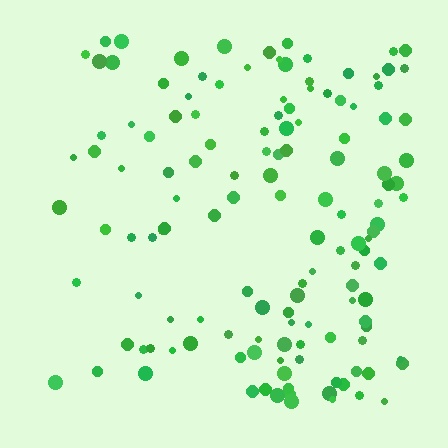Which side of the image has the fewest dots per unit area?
The left.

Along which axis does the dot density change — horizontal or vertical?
Horizontal.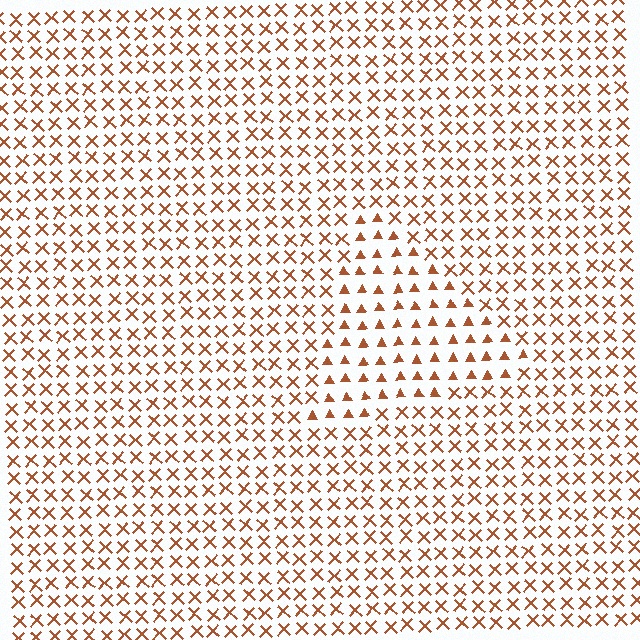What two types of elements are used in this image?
The image uses triangles inside the triangle region and X marks outside it.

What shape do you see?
I see a triangle.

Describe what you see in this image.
The image is filled with small brown elements arranged in a uniform grid. A triangle-shaped region contains triangles, while the surrounding area contains X marks. The boundary is defined purely by the change in element shape.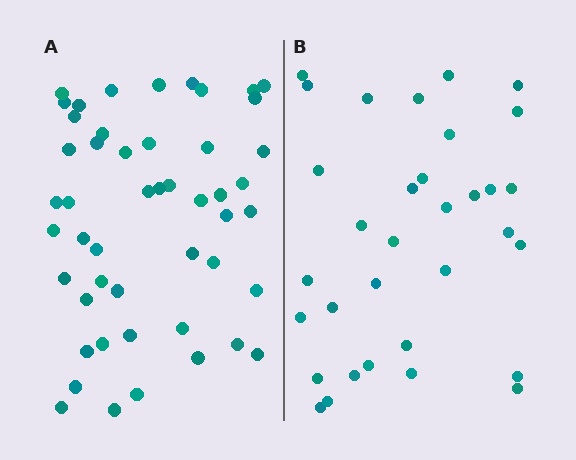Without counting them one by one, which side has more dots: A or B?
Region A (the left region) has more dots.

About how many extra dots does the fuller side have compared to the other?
Region A has approximately 15 more dots than region B.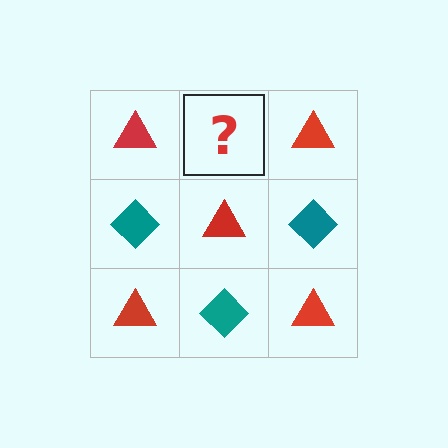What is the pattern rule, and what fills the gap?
The rule is that it alternates red triangle and teal diamond in a checkerboard pattern. The gap should be filled with a teal diamond.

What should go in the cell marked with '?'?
The missing cell should contain a teal diamond.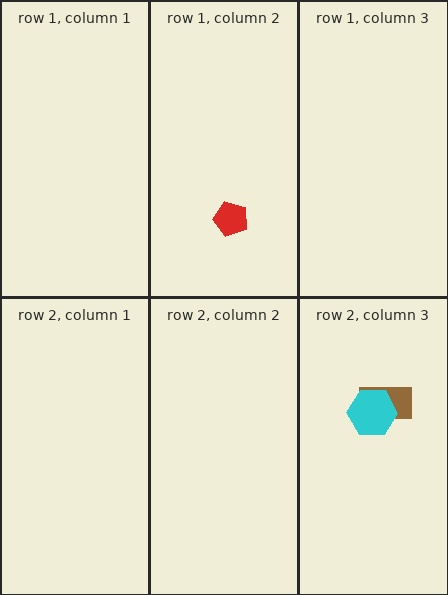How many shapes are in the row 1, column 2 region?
1.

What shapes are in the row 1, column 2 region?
The red pentagon.